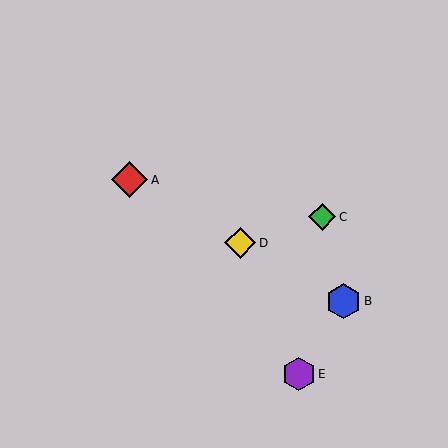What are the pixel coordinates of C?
Object C is at (322, 217).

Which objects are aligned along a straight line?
Objects A, B, D are aligned along a straight line.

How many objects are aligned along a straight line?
3 objects (A, B, D) are aligned along a straight line.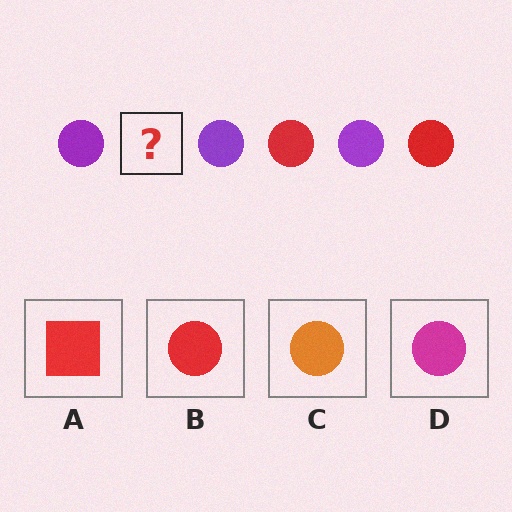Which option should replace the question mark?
Option B.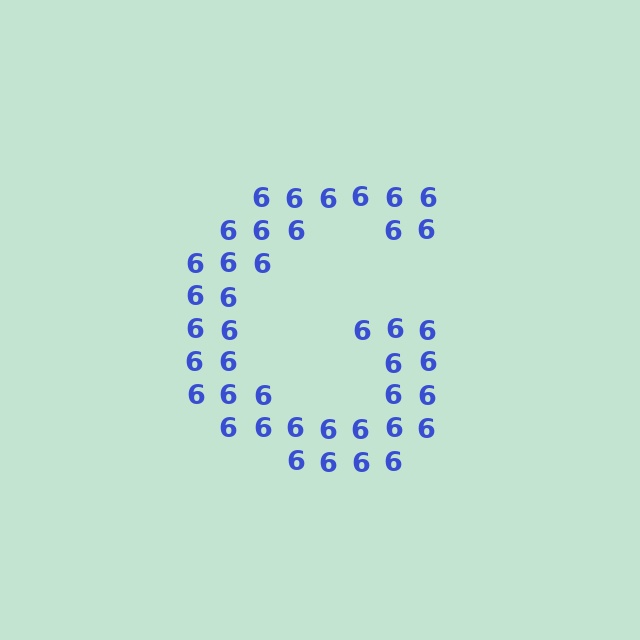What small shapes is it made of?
It is made of small digit 6's.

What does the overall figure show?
The overall figure shows the letter G.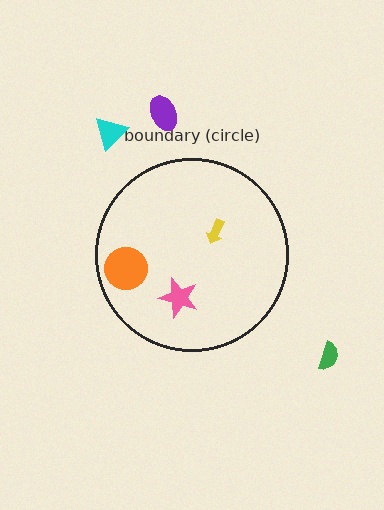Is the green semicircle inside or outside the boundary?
Outside.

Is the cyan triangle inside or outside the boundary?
Outside.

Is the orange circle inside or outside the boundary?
Inside.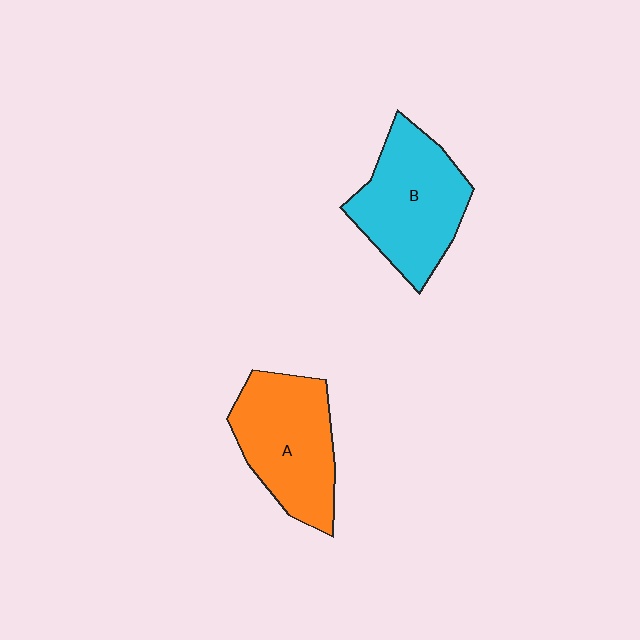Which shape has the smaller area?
Shape A (orange).